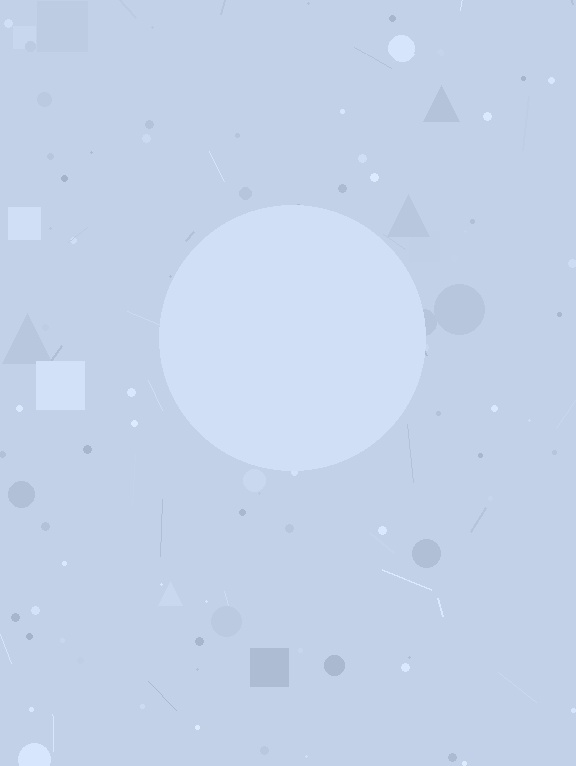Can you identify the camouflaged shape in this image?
The camouflaged shape is a circle.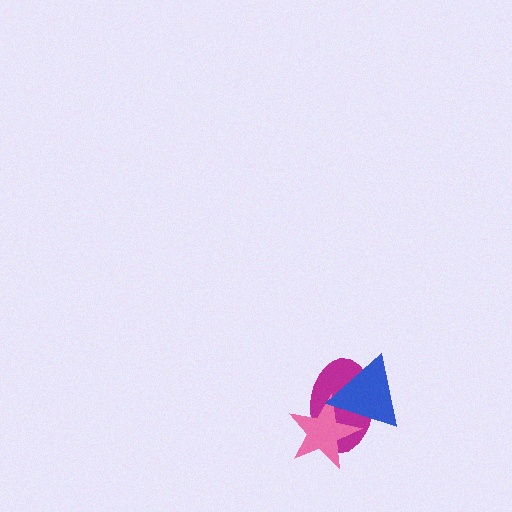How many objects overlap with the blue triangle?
2 objects overlap with the blue triangle.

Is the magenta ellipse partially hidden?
Yes, it is partially covered by another shape.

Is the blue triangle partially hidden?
No, no other shape covers it.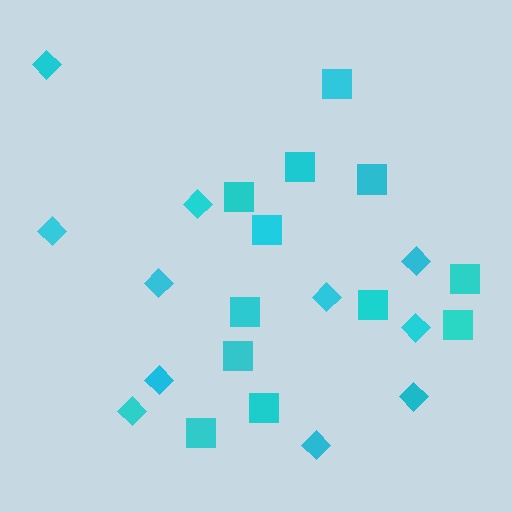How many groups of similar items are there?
There are 2 groups: one group of squares (12) and one group of diamonds (11).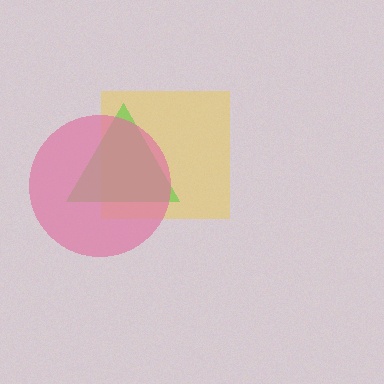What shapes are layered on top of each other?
The layered shapes are: a yellow square, a lime triangle, a pink circle.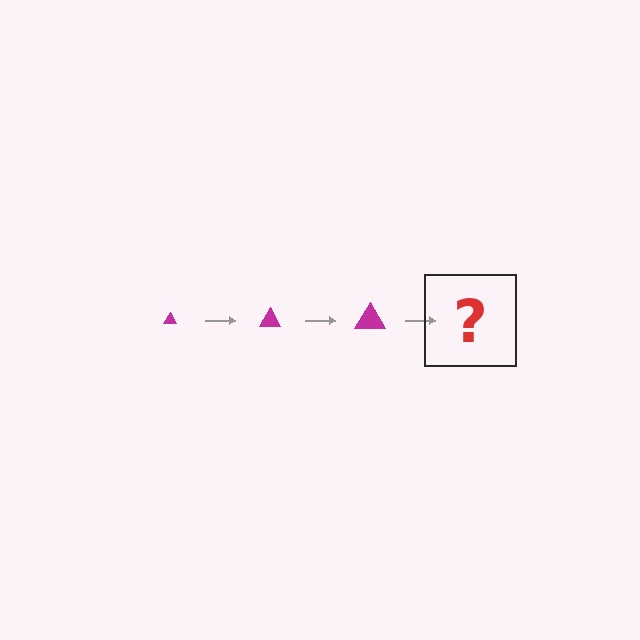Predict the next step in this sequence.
The next step is a magenta triangle, larger than the previous one.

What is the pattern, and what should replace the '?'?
The pattern is that the triangle gets progressively larger each step. The '?' should be a magenta triangle, larger than the previous one.